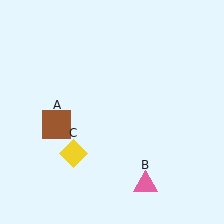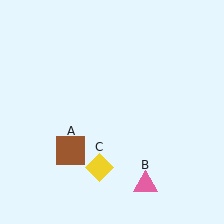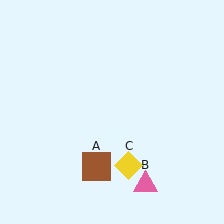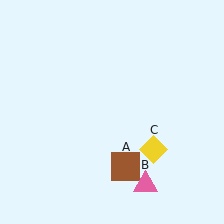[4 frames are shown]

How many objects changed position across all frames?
2 objects changed position: brown square (object A), yellow diamond (object C).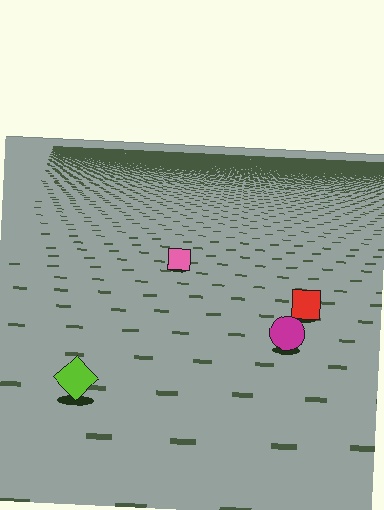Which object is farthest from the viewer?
The pink square is farthest from the viewer. It appears smaller and the ground texture around it is denser.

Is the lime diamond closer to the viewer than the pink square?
Yes. The lime diamond is closer — you can tell from the texture gradient: the ground texture is coarser near it.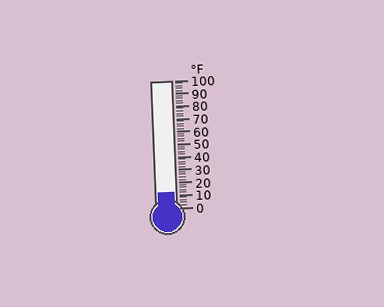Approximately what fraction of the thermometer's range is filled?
The thermometer is filled to approximately 10% of its range.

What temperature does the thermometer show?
The thermometer shows approximately 12°F.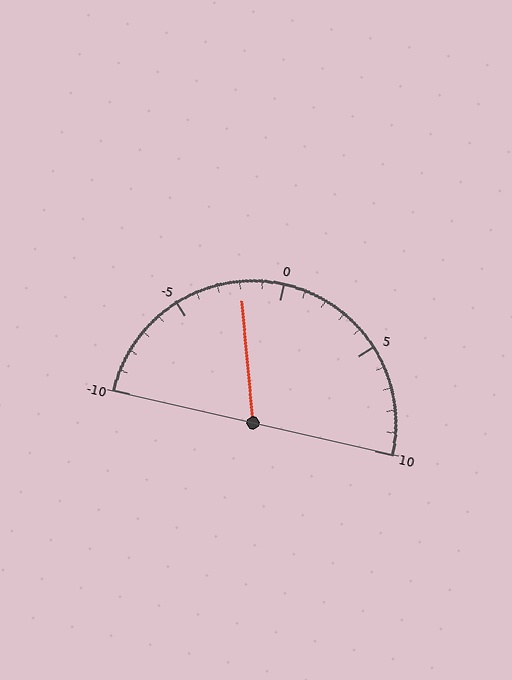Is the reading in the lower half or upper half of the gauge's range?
The reading is in the lower half of the range (-10 to 10).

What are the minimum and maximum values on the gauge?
The gauge ranges from -10 to 10.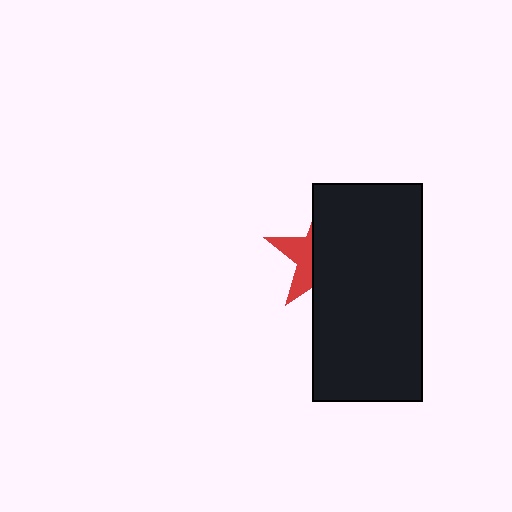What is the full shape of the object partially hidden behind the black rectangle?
The partially hidden object is a red star.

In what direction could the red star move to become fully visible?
The red star could move left. That would shift it out from behind the black rectangle entirely.